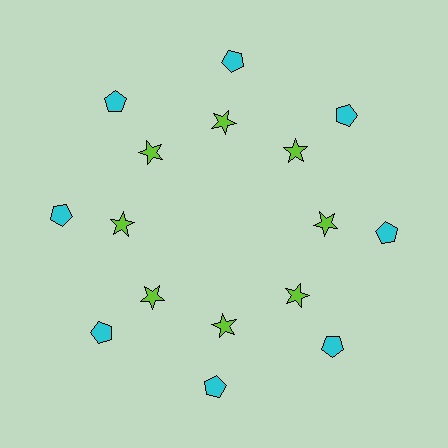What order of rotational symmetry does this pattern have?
This pattern has 8-fold rotational symmetry.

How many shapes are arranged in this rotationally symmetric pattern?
There are 16 shapes, arranged in 8 groups of 2.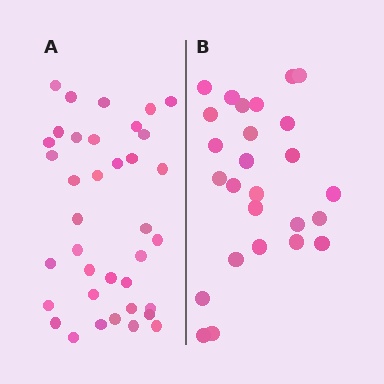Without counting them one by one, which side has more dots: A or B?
Region A (the left region) has more dots.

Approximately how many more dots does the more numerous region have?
Region A has roughly 12 or so more dots than region B.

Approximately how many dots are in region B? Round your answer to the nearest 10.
About 30 dots. (The exact count is 26, which rounds to 30.)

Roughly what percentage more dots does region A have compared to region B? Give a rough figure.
About 40% more.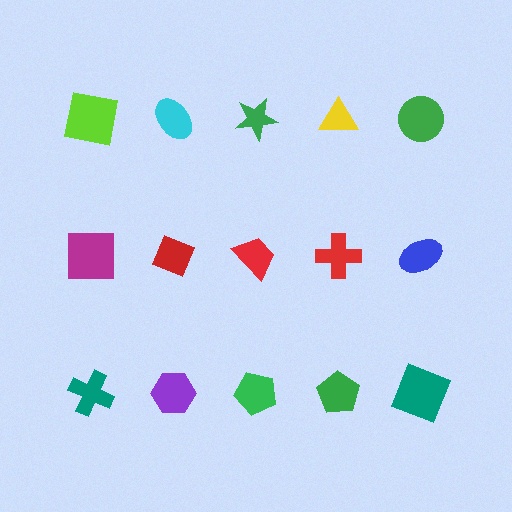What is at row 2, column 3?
A red trapezoid.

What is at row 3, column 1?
A teal cross.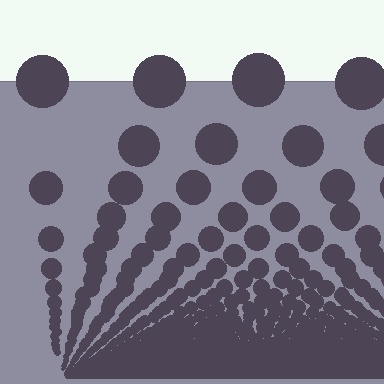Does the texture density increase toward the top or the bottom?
Density increases toward the bottom.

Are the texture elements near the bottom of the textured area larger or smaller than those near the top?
Smaller. The gradient is inverted — elements near the bottom are smaller and denser.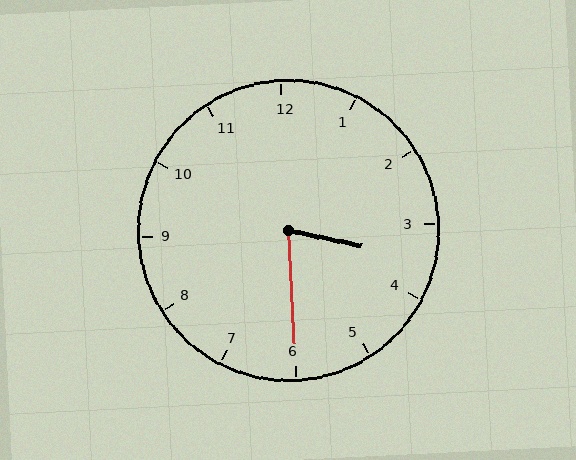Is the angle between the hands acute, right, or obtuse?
It is acute.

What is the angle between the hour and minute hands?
Approximately 75 degrees.